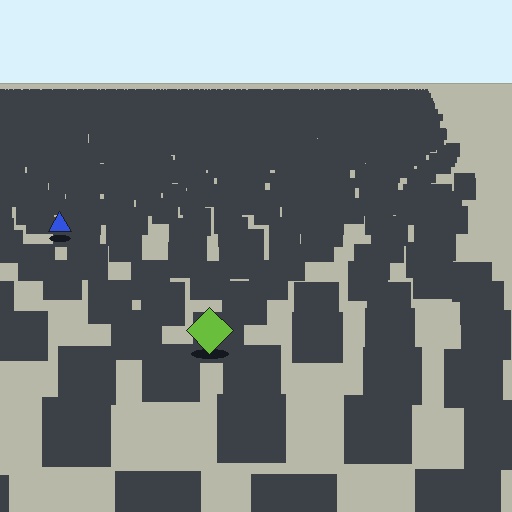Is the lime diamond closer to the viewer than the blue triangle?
Yes. The lime diamond is closer — you can tell from the texture gradient: the ground texture is coarser near it.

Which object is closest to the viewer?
The lime diamond is closest. The texture marks near it are larger and more spread out.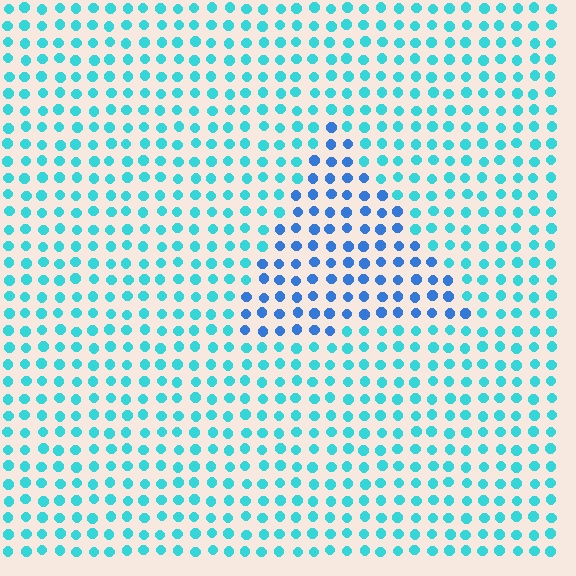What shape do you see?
I see a triangle.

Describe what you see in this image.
The image is filled with small cyan elements in a uniform arrangement. A triangle-shaped region is visible where the elements are tinted to a slightly different hue, forming a subtle color boundary.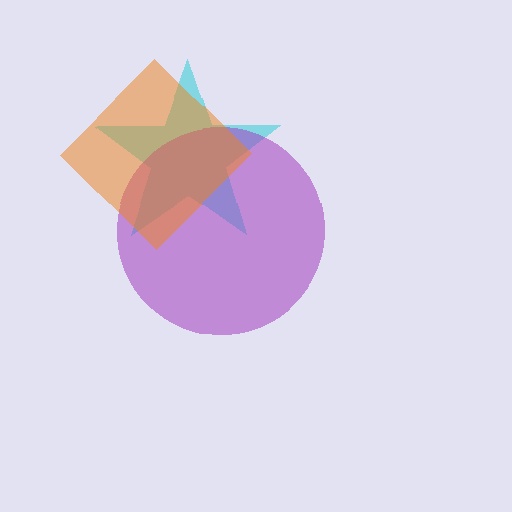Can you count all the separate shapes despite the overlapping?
Yes, there are 3 separate shapes.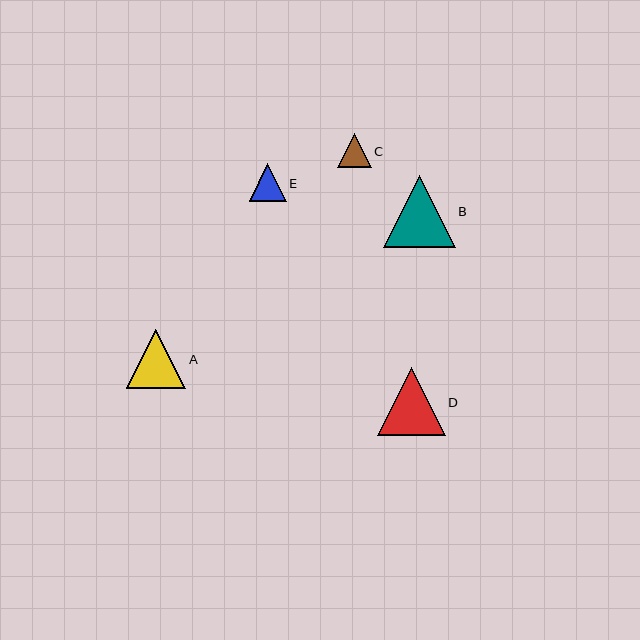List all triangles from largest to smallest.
From largest to smallest: B, D, A, E, C.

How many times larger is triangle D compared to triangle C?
Triangle D is approximately 2.0 times the size of triangle C.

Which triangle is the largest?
Triangle B is the largest with a size of approximately 72 pixels.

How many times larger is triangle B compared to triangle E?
Triangle B is approximately 1.9 times the size of triangle E.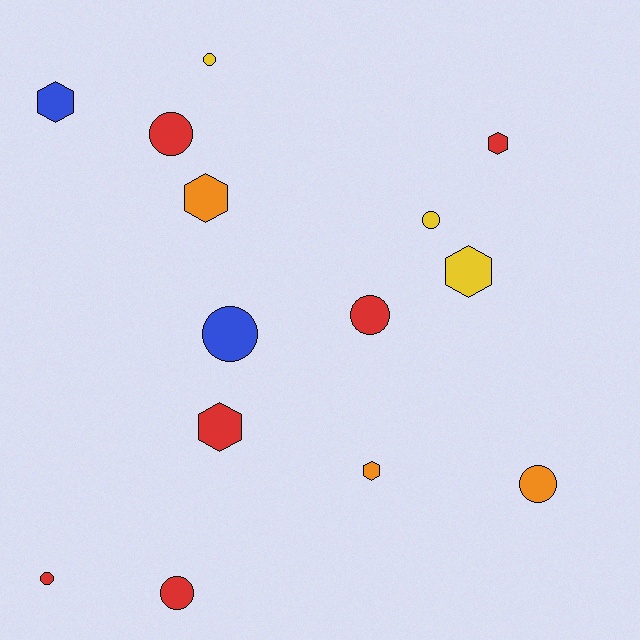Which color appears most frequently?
Red, with 6 objects.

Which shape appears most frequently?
Circle, with 8 objects.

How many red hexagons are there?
There are 2 red hexagons.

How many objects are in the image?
There are 14 objects.